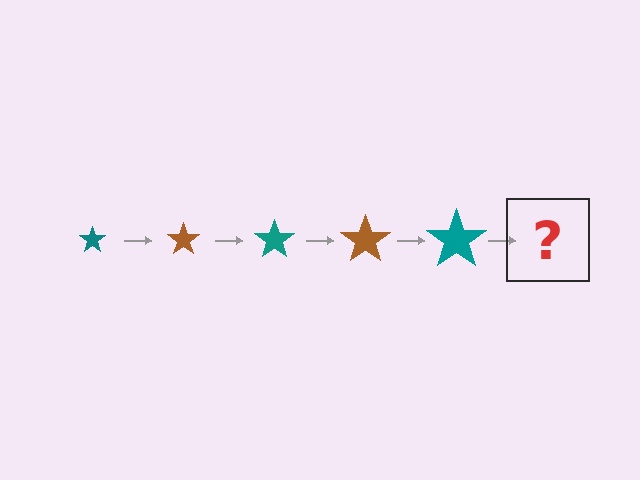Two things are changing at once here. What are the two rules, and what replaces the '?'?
The two rules are that the star grows larger each step and the color cycles through teal and brown. The '?' should be a brown star, larger than the previous one.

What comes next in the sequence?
The next element should be a brown star, larger than the previous one.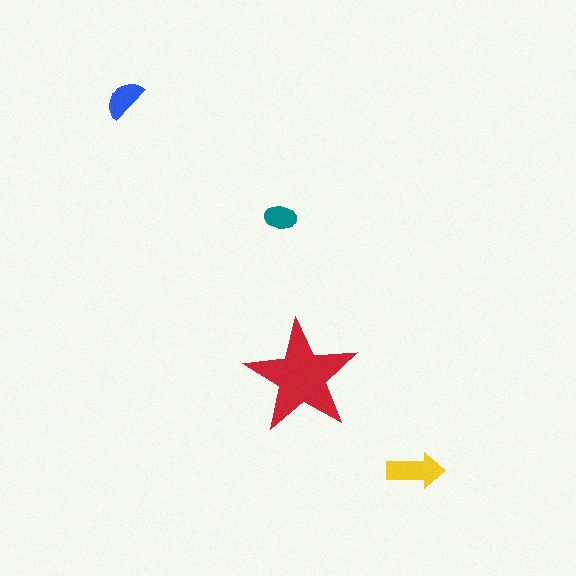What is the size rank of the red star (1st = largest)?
1st.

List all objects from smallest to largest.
The teal ellipse, the blue semicircle, the yellow arrow, the red star.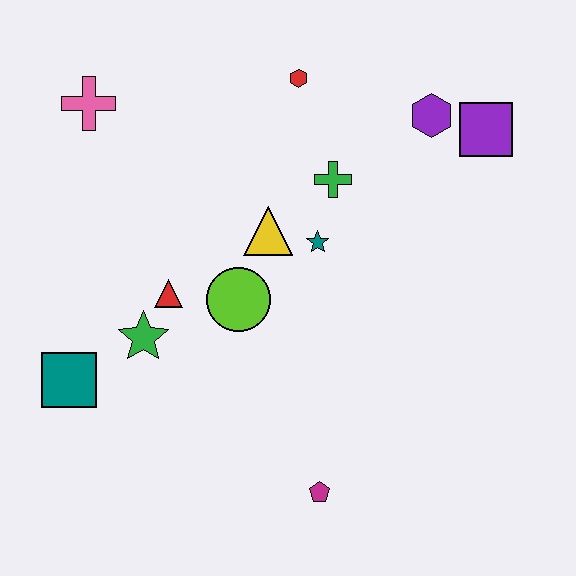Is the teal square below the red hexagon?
Yes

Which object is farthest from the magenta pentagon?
The pink cross is farthest from the magenta pentagon.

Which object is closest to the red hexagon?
The green cross is closest to the red hexagon.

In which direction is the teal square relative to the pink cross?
The teal square is below the pink cross.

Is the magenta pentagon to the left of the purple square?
Yes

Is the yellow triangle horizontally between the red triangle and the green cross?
Yes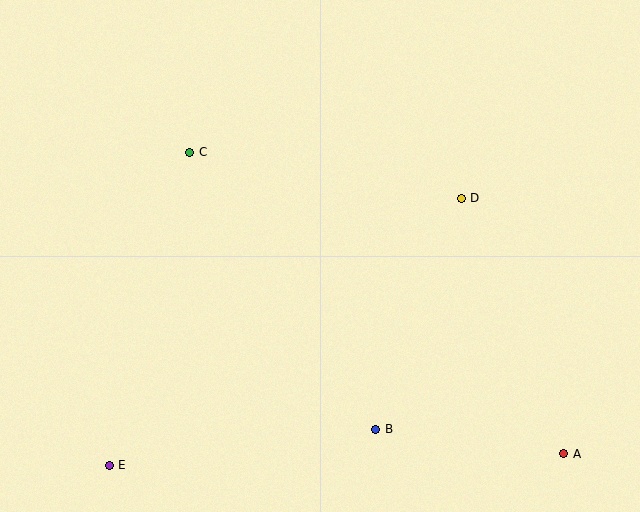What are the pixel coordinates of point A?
Point A is at (564, 454).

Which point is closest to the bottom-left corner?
Point E is closest to the bottom-left corner.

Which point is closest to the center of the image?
Point D at (461, 198) is closest to the center.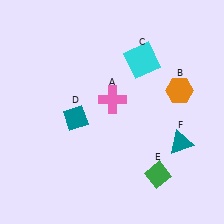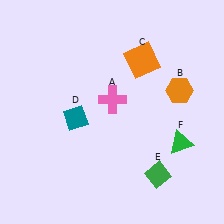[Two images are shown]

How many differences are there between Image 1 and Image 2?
There are 2 differences between the two images.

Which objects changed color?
C changed from cyan to orange. F changed from teal to green.